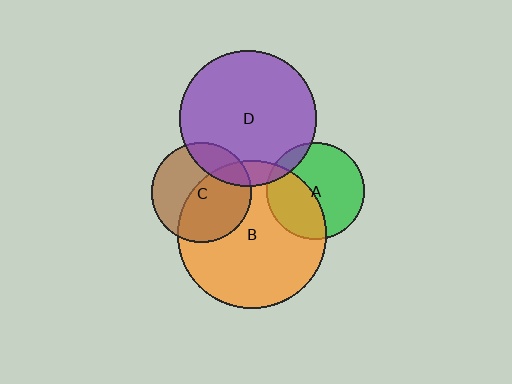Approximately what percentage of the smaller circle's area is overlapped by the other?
Approximately 10%.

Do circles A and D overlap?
Yes.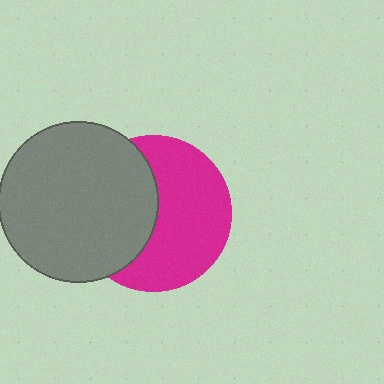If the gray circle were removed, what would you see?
You would see the complete magenta circle.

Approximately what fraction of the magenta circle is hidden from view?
Roughly 43% of the magenta circle is hidden behind the gray circle.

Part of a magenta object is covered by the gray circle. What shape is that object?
It is a circle.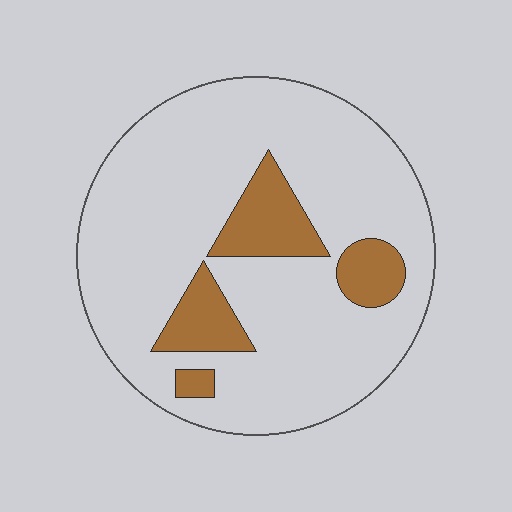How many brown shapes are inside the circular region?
4.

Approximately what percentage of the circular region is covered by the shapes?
Approximately 15%.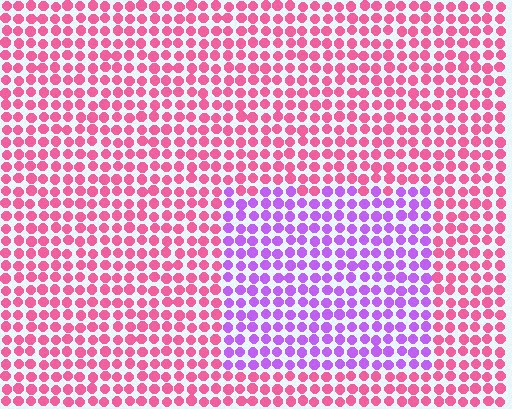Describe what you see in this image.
The image is filled with small pink elements in a uniform arrangement. A rectangle-shaped region is visible where the elements are tinted to a slightly different hue, forming a subtle color boundary.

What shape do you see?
I see a rectangle.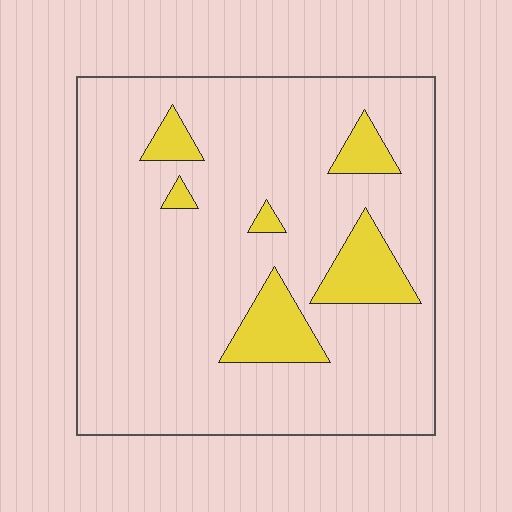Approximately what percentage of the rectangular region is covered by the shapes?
Approximately 15%.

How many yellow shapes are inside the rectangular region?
6.